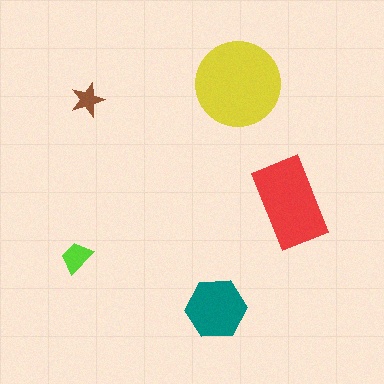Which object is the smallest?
The brown star.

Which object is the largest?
The yellow circle.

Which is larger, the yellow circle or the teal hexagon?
The yellow circle.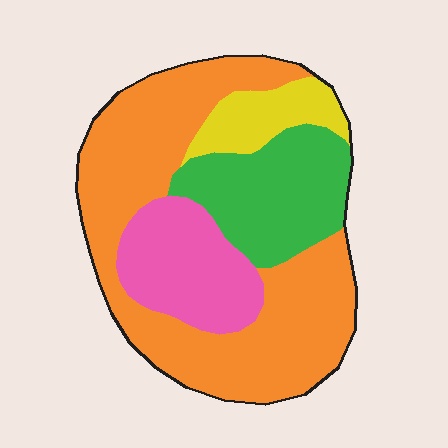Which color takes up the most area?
Orange, at roughly 50%.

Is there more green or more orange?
Orange.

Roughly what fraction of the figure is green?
Green takes up about one fifth (1/5) of the figure.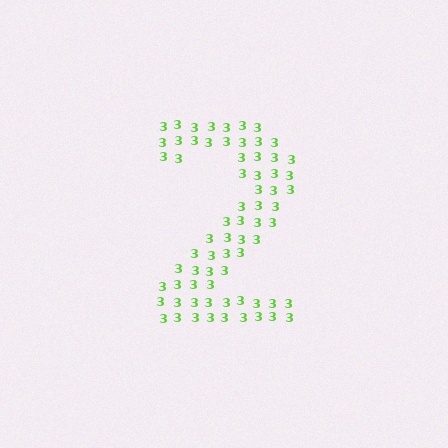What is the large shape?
The large shape is the digit 2.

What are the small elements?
The small elements are digit 3's.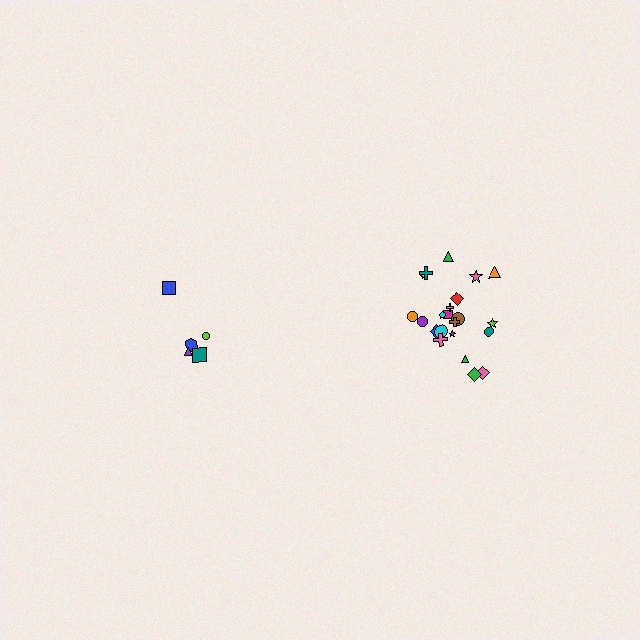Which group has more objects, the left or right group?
The right group.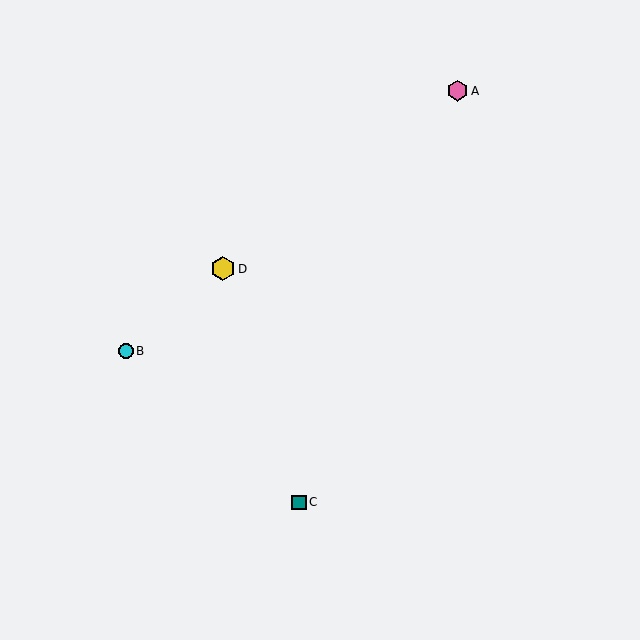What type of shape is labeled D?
Shape D is a yellow hexagon.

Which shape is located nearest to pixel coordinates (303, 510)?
The teal square (labeled C) at (299, 502) is nearest to that location.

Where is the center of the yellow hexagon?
The center of the yellow hexagon is at (223, 269).